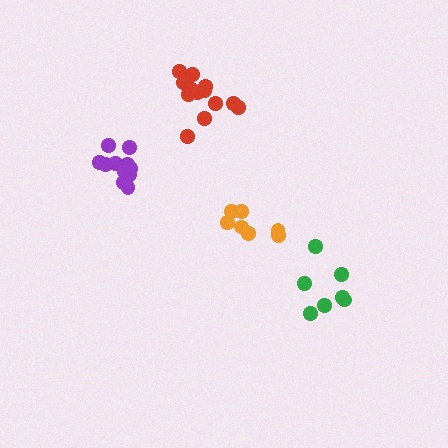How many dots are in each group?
Group 1: 7 dots, Group 2: 13 dots, Group 3: 12 dots, Group 4: 7 dots (39 total).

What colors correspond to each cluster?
The clusters are colored: orange, red, purple, green.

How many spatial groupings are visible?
There are 4 spatial groupings.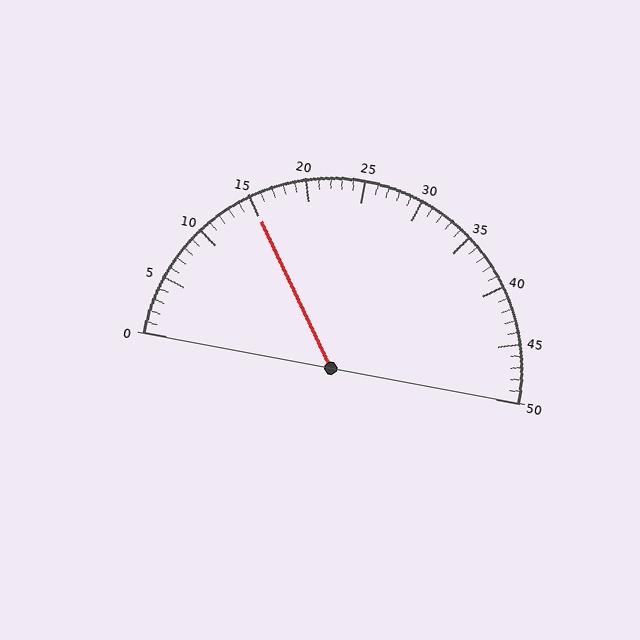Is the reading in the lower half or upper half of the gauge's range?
The reading is in the lower half of the range (0 to 50).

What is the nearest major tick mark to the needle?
The nearest major tick mark is 15.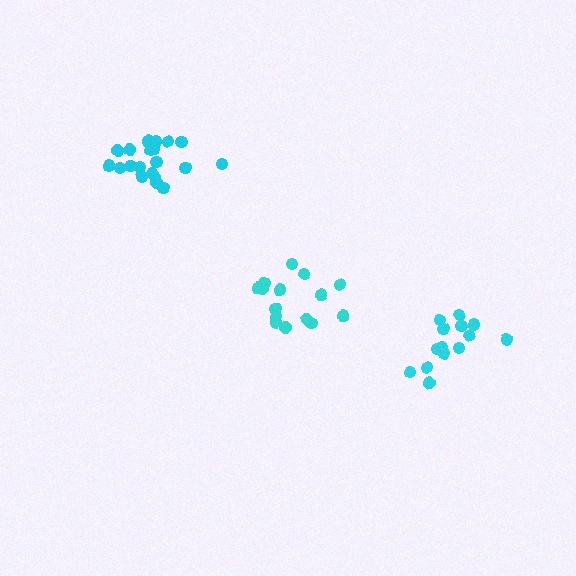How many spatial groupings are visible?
There are 3 spatial groupings.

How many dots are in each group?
Group 1: 15 dots, Group 2: 14 dots, Group 3: 20 dots (49 total).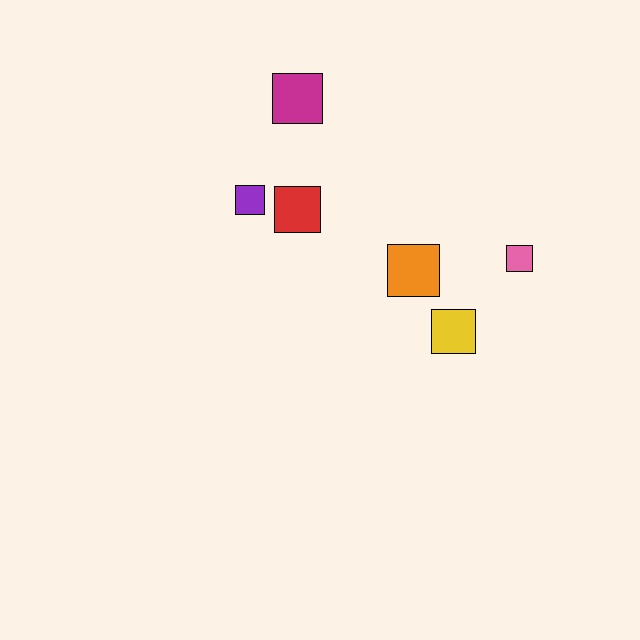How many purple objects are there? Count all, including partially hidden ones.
There is 1 purple object.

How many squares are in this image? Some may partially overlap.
There are 6 squares.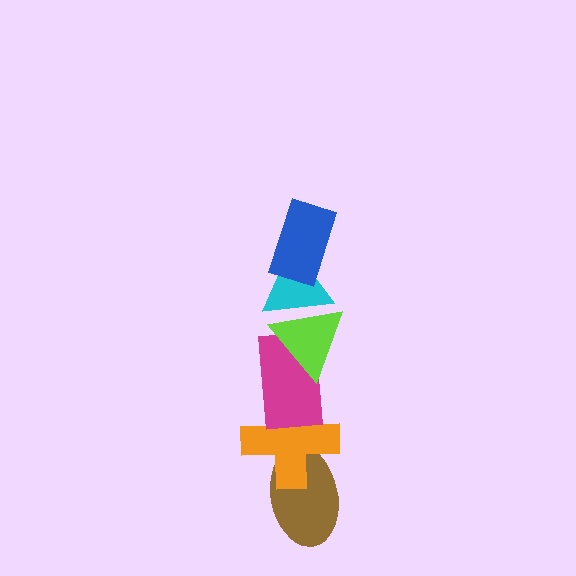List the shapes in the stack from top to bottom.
From top to bottom: the blue rectangle, the cyan triangle, the lime triangle, the magenta rectangle, the orange cross, the brown ellipse.